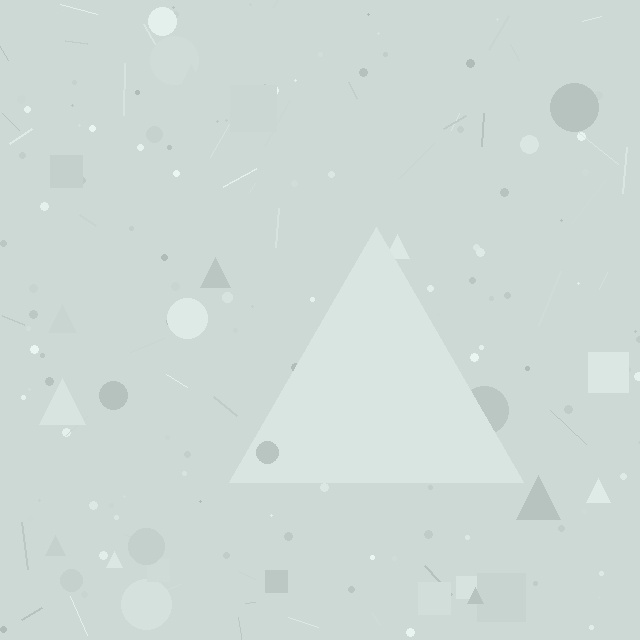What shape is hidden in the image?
A triangle is hidden in the image.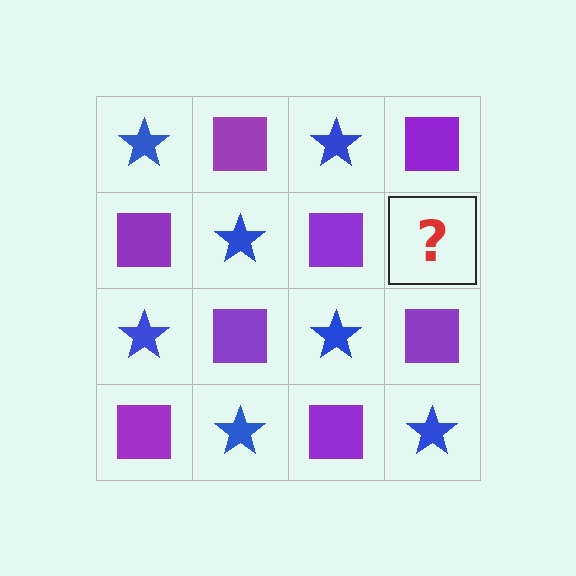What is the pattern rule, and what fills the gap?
The rule is that it alternates blue star and purple square in a checkerboard pattern. The gap should be filled with a blue star.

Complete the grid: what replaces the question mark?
The question mark should be replaced with a blue star.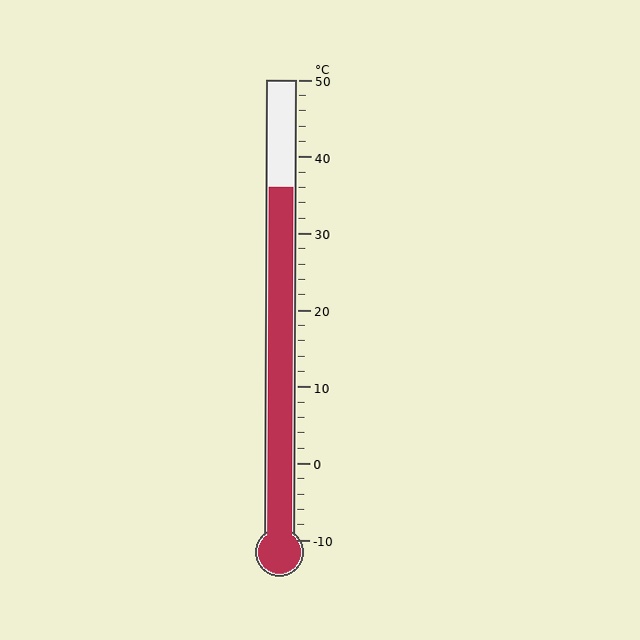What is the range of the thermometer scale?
The thermometer scale ranges from -10°C to 50°C.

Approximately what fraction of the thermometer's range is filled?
The thermometer is filled to approximately 75% of its range.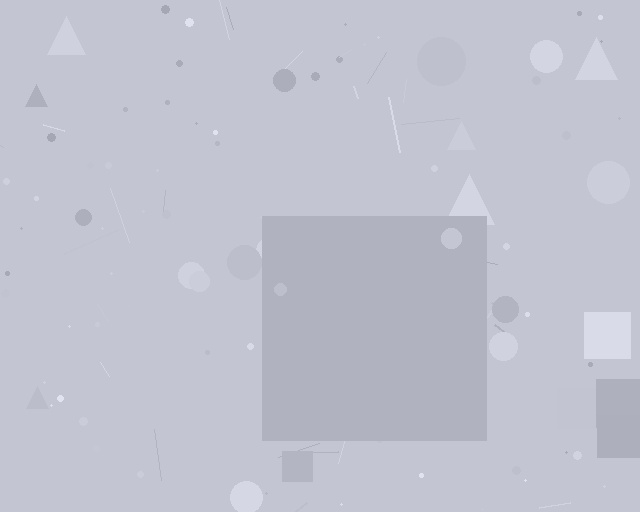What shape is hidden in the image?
A square is hidden in the image.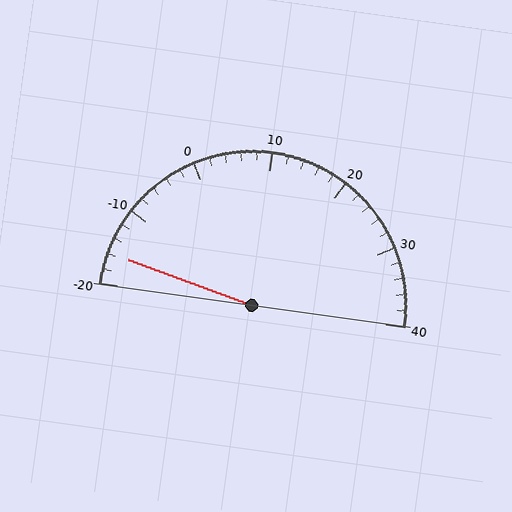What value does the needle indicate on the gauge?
The needle indicates approximately -16.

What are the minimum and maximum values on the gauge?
The gauge ranges from -20 to 40.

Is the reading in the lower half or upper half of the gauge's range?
The reading is in the lower half of the range (-20 to 40).